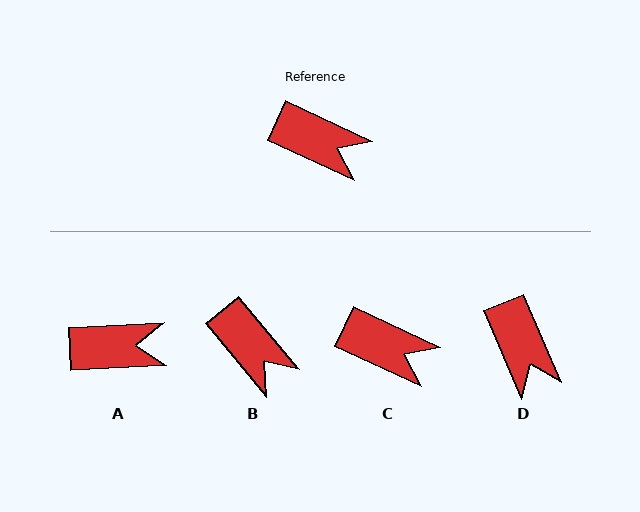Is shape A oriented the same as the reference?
No, it is off by about 28 degrees.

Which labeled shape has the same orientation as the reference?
C.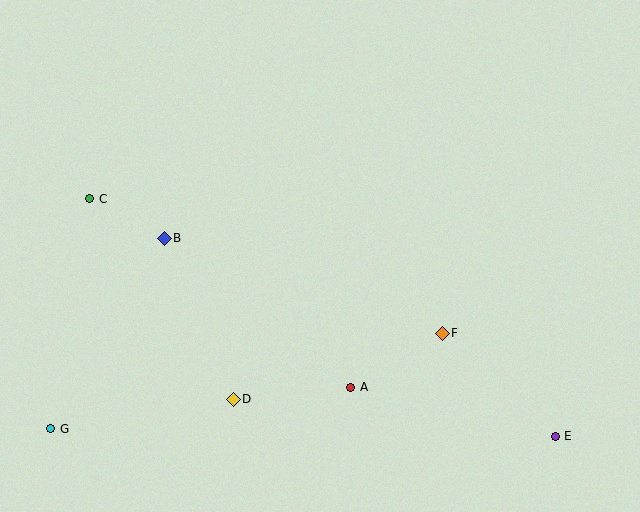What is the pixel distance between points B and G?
The distance between B and G is 222 pixels.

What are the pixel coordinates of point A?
Point A is at (351, 387).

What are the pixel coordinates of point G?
Point G is at (51, 429).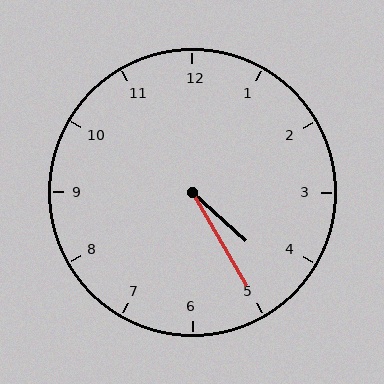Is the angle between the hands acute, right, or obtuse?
It is acute.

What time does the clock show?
4:25.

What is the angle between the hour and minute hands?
Approximately 18 degrees.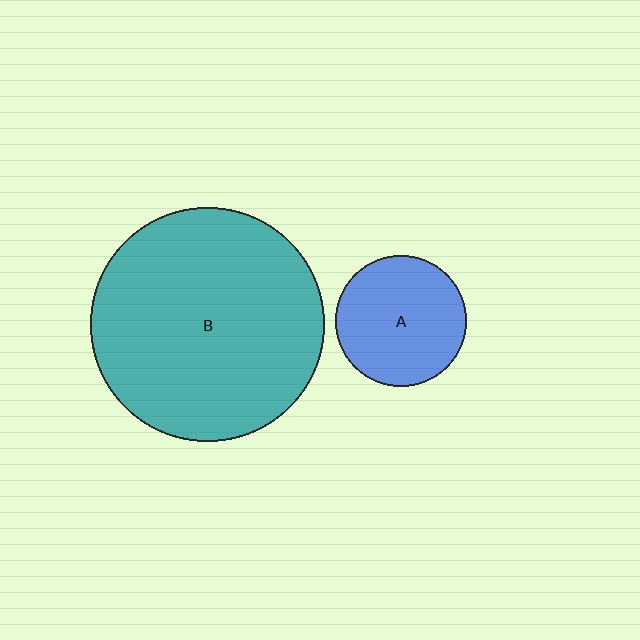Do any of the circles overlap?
No, none of the circles overlap.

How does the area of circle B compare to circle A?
Approximately 3.2 times.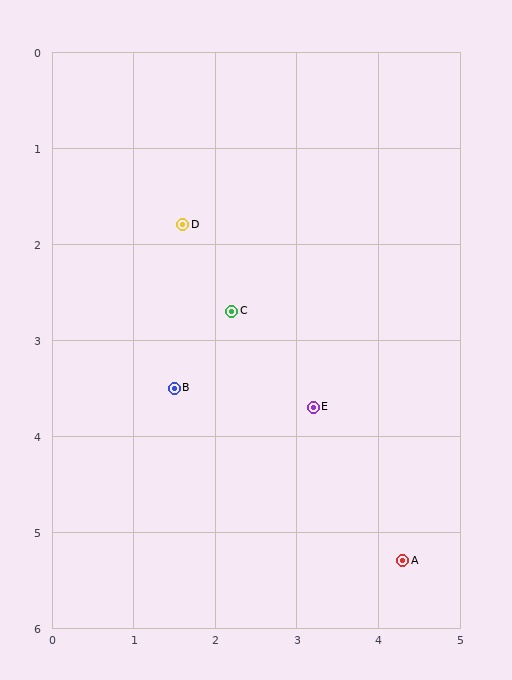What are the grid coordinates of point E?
Point E is at approximately (3.2, 3.7).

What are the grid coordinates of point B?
Point B is at approximately (1.5, 3.5).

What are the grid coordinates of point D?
Point D is at approximately (1.6, 1.8).